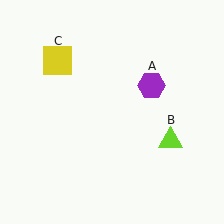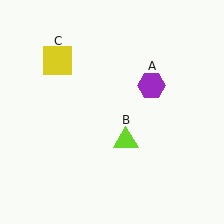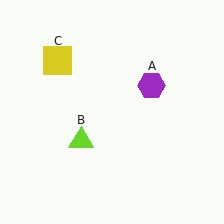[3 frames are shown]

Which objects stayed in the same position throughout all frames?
Purple hexagon (object A) and yellow square (object C) remained stationary.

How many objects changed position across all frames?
1 object changed position: lime triangle (object B).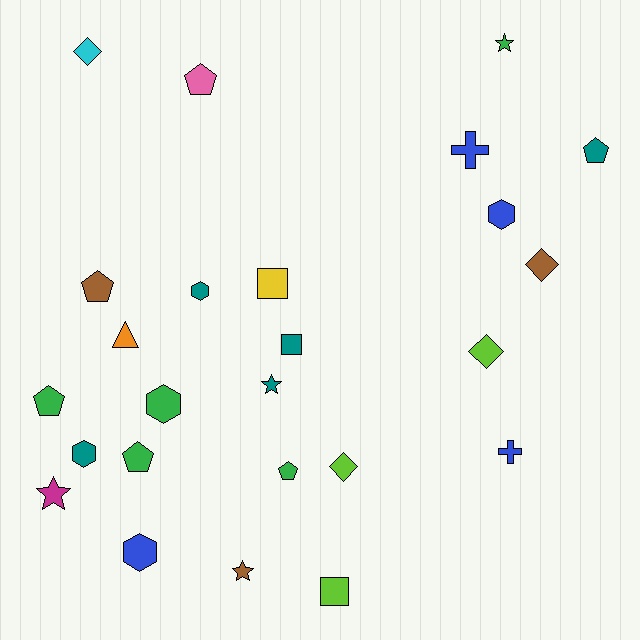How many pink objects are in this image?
There is 1 pink object.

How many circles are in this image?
There are no circles.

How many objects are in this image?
There are 25 objects.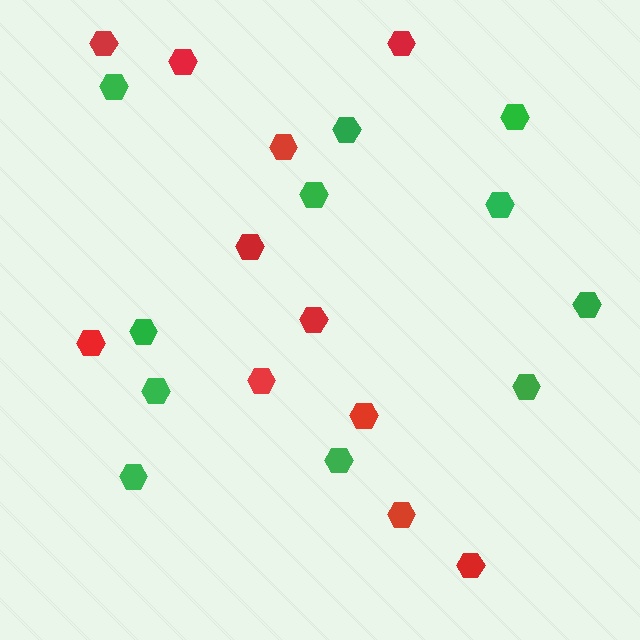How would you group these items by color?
There are 2 groups: one group of red hexagons (11) and one group of green hexagons (11).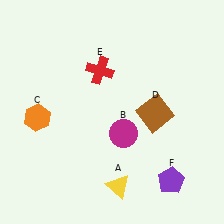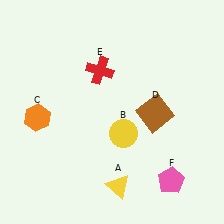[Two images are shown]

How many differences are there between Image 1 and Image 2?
There are 2 differences between the two images.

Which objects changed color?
B changed from magenta to yellow. F changed from purple to pink.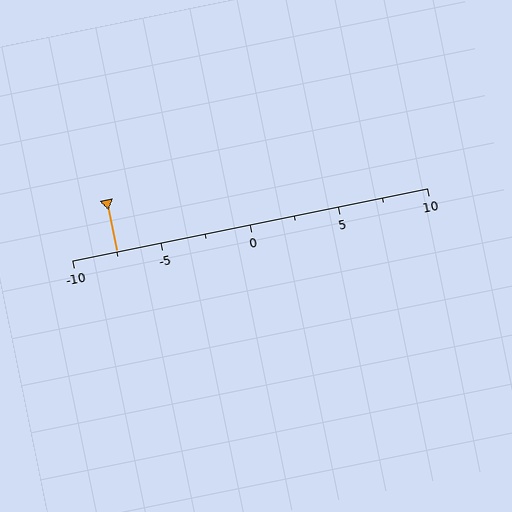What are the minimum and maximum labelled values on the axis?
The axis runs from -10 to 10.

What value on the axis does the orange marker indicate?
The marker indicates approximately -7.5.